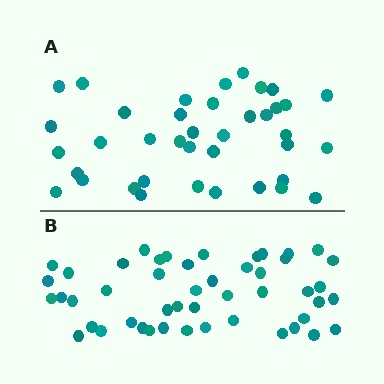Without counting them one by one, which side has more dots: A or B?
Region B (the bottom region) has more dots.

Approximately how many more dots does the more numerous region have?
Region B has roughly 8 or so more dots than region A.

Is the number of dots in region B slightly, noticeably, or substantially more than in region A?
Region B has only slightly more — the two regions are fairly close. The ratio is roughly 1.2 to 1.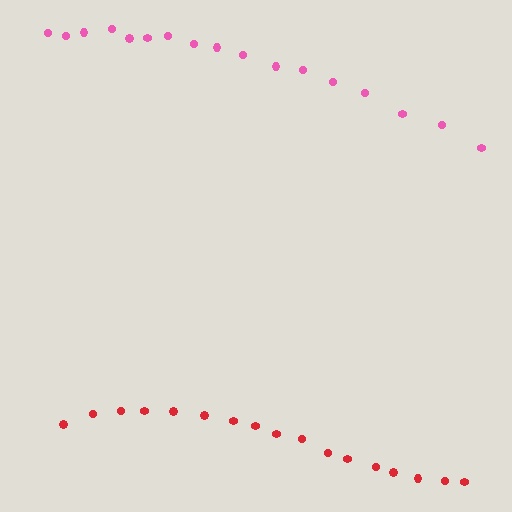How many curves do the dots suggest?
There are 2 distinct paths.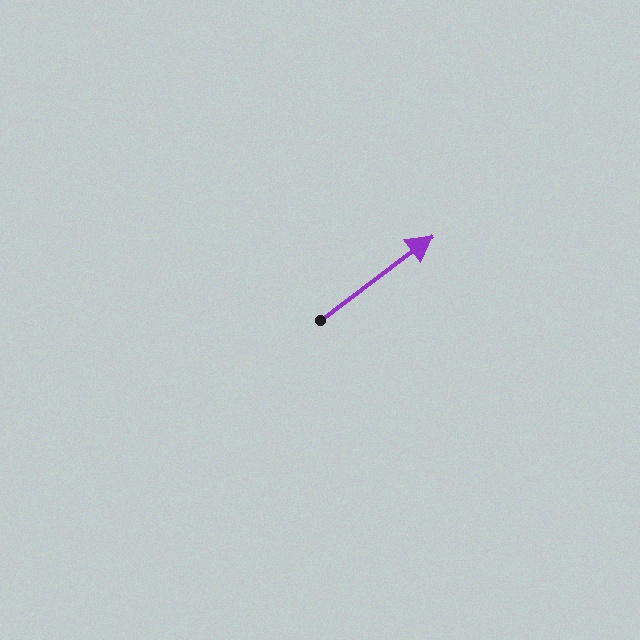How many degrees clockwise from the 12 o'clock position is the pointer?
Approximately 53 degrees.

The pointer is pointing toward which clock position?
Roughly 2 o'clock.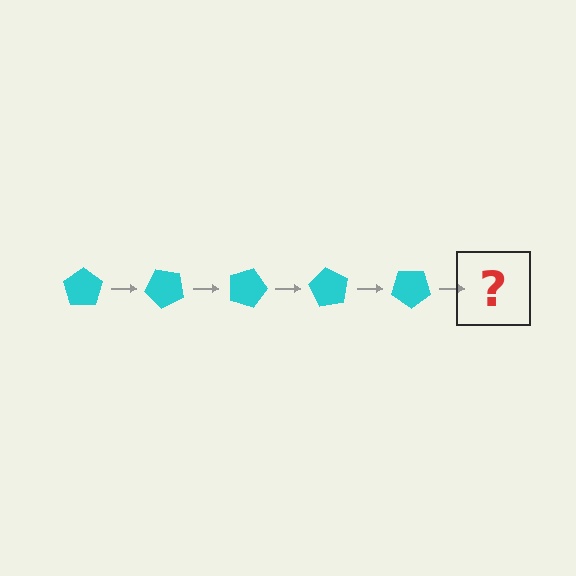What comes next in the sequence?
The next element should be a cyan pentagon rotated 225 degrees.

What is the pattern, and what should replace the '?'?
The pattern is that the pentagon rotates 45 degrees each step. The '?' should be a cyan pentagon rotated 225 degrees.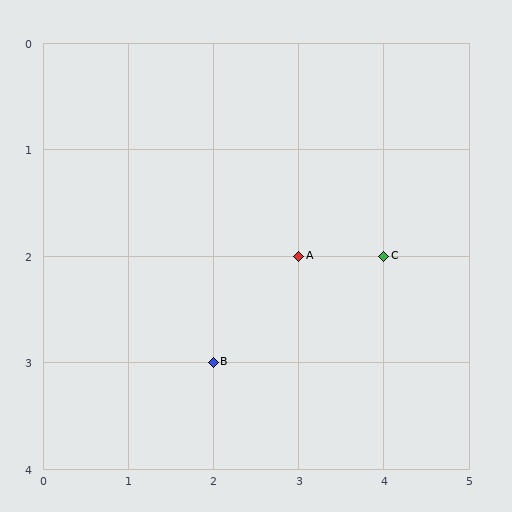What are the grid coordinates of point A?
Point A is at grid coordinates (3, 2).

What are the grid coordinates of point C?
Point C is at grid coordinates (4, 2).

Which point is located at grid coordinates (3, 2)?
Point A is at (3, 2).